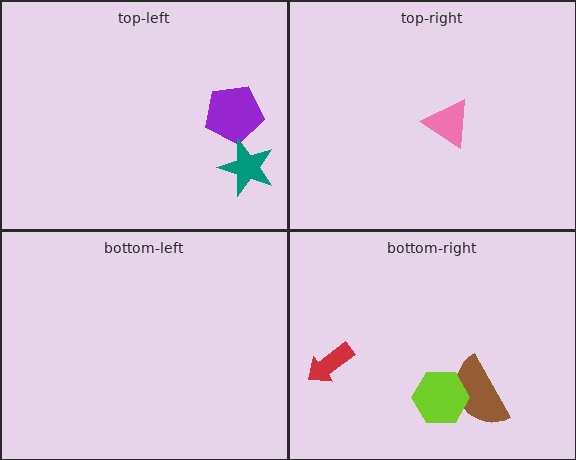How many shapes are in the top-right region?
1.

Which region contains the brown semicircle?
The bottom-right region.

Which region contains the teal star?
The top-left region.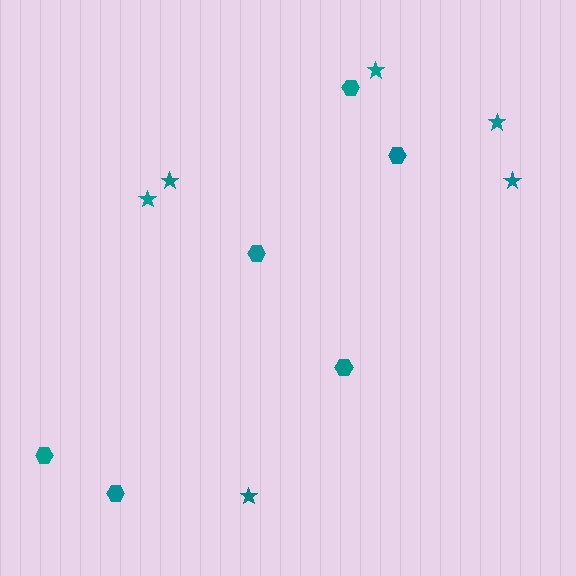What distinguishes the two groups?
There are 2 groups: one group of stars (6) and one group of hexagons (6).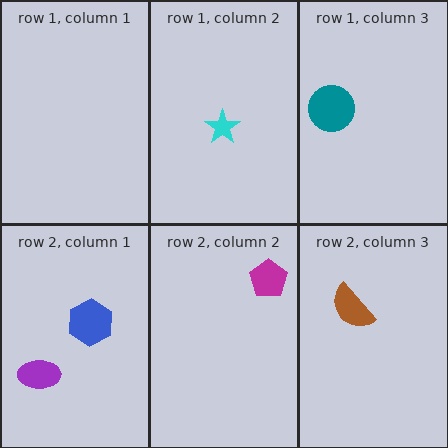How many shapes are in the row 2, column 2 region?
1.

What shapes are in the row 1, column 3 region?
The teal circle.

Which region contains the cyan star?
The row 1, column 2 region.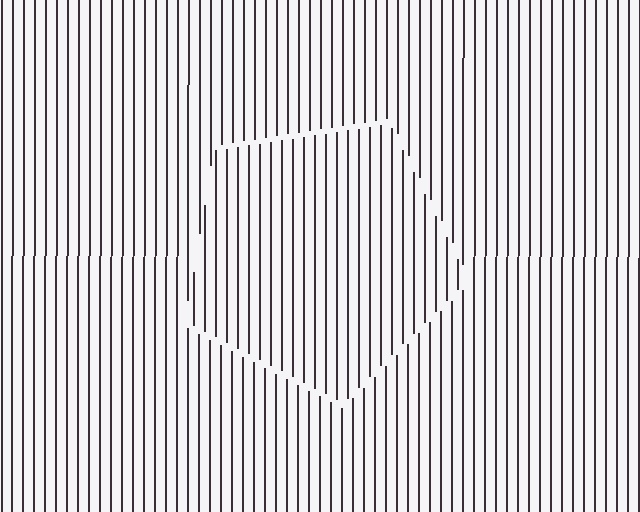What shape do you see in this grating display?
An illusory pentagon. The interior of the shape contains the same grating, shifted by half a period — the contour is defined by the phase discontinuity where line-ends from the inner and outer gratings abut.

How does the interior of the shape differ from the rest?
The interior of the shape contains the same grating, shifted by half a period — the contour is defined by the phase discontinuity where line-ends from the inner and outer gratings abut.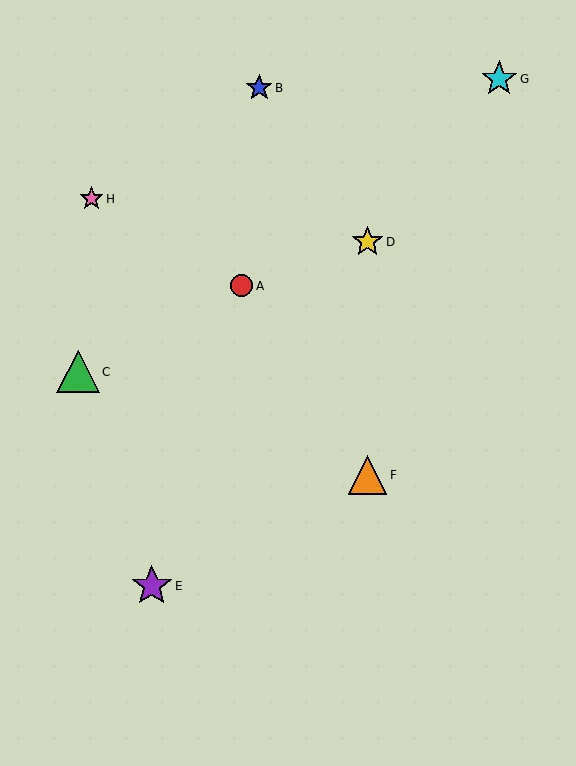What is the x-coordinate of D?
Object D is at x≈367.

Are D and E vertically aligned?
No, D is at x≈367 and E is at x≈152.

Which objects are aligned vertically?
Objects D, F are aligned vertically.